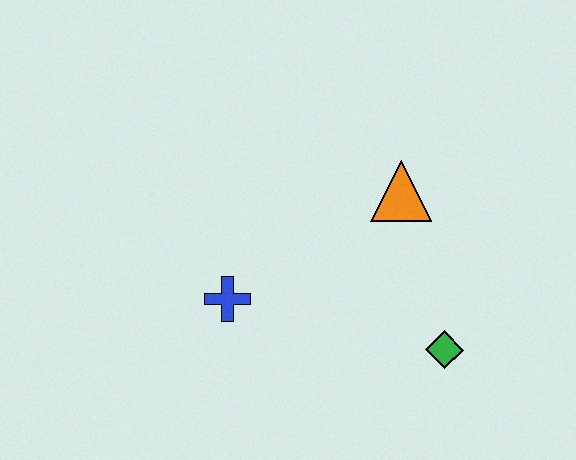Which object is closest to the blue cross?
The orange triangle is closest to the blue cross.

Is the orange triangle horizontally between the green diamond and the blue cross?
Yes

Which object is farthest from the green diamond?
The blue cross is farthest from the green diamond.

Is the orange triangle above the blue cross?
Yes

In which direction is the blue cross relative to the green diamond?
The blue cross is to the left of the green diamond.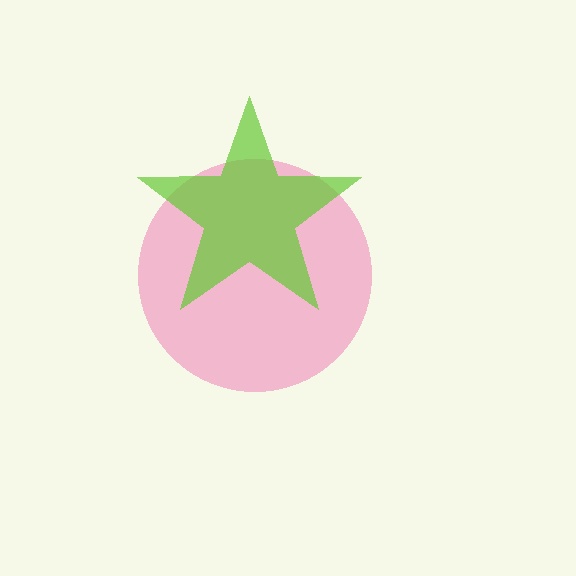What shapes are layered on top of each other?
The layered shapes are: a pink circle, a lime star.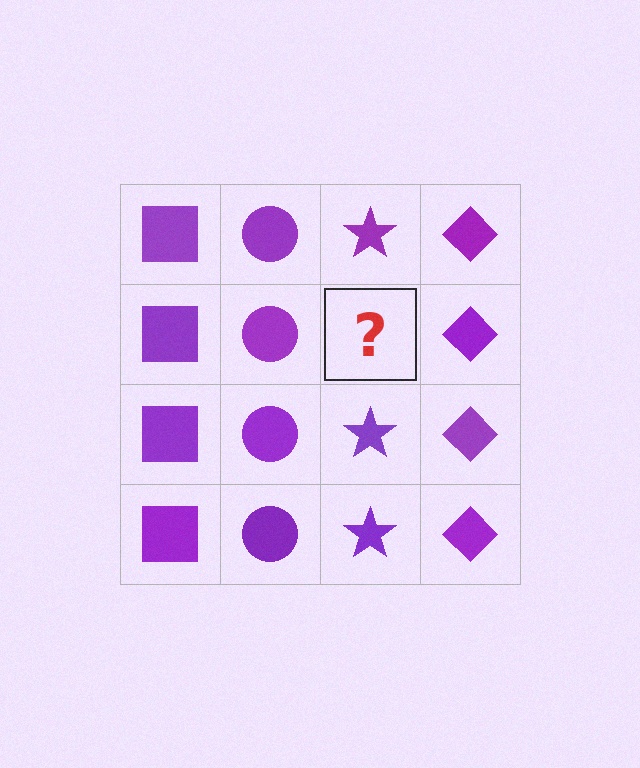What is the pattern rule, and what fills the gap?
The rule is that each column has a consistent shape. The gap should be filled with a purple star.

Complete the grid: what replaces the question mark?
The question mark should be replaced with a purple star.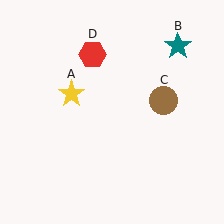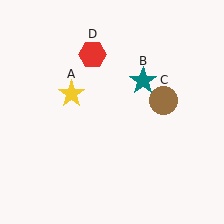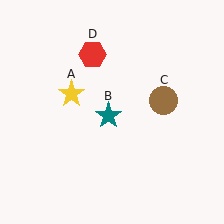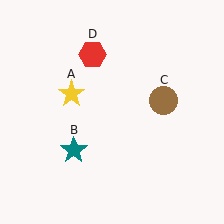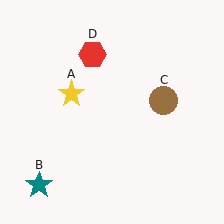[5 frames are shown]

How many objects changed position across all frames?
1 object changed position: teal star (object B).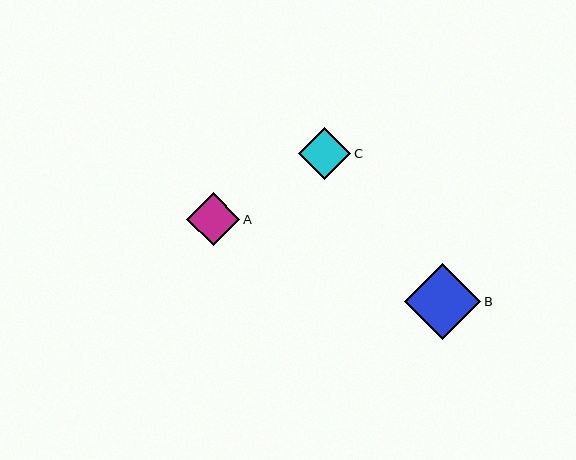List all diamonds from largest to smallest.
From largest to smallest: B, A, C.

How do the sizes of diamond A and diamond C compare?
Diamond A and diamond C are approximately the same size.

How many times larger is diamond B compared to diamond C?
Diamond B is approximately 1.5 times the size of diamond C.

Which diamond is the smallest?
Diamond C is the smallest with a size of approximately 52 pixels.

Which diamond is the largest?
Diamond B is the largest with a size of approximately 76 pixels.